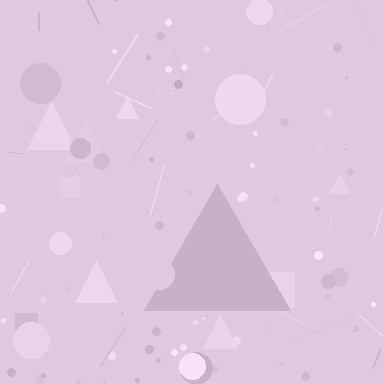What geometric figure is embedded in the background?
A triangle is embedded in the background.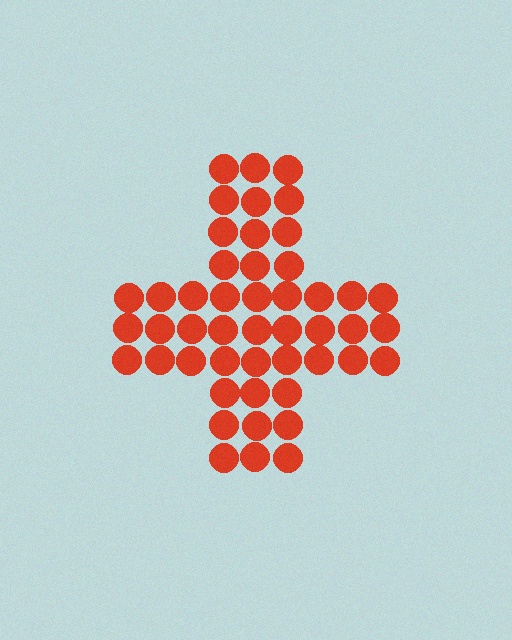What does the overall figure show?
The overall figure shows a cross.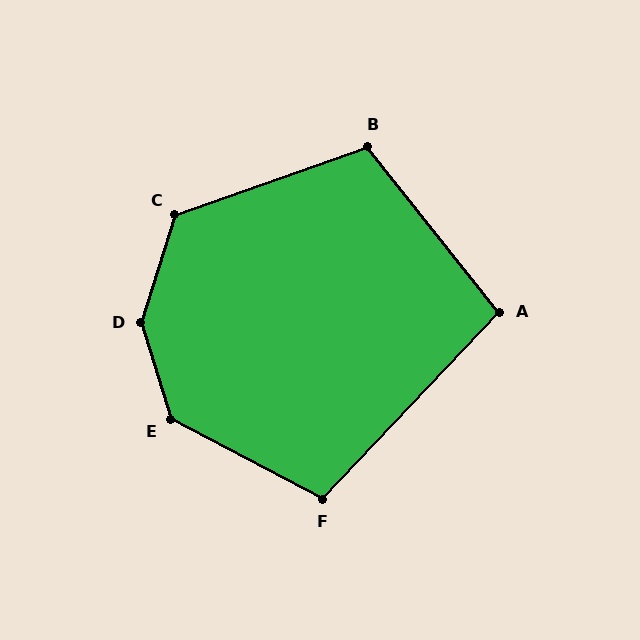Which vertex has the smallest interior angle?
A, at approximately 98 degrees.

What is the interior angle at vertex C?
Approximately 127 degrees (obtuse).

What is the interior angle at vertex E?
Approximately 135 degrees (obtuse).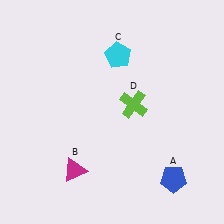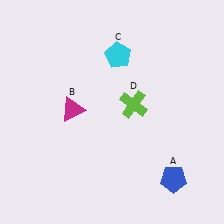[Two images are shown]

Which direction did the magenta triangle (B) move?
The magenta triangle (B) moved up.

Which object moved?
The magenta triangle (B) moved up.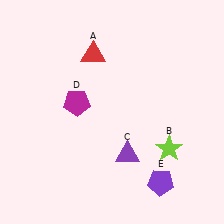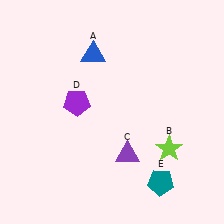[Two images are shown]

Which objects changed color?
A changed from red to blue. D changed from magenta to purple. E changed from purple to teal.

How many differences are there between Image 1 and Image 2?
There are 3 differences between the two images.